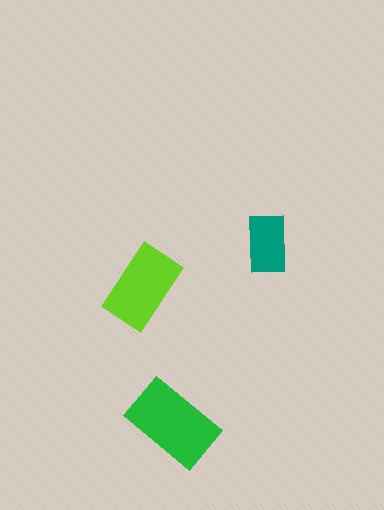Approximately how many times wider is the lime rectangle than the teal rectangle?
About 1.5 times wider.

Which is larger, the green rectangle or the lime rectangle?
The green one.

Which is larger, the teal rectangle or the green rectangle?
The green one.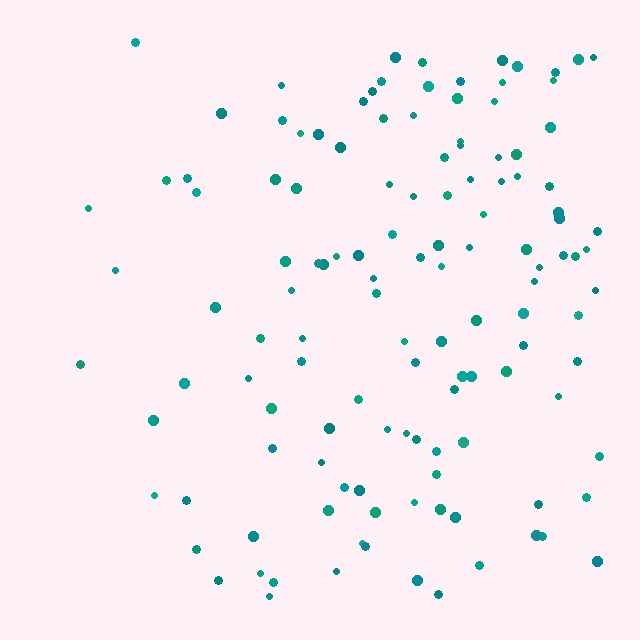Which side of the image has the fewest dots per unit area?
The left.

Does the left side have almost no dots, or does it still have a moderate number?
Still a moderate number, just noticeably fewer than the right.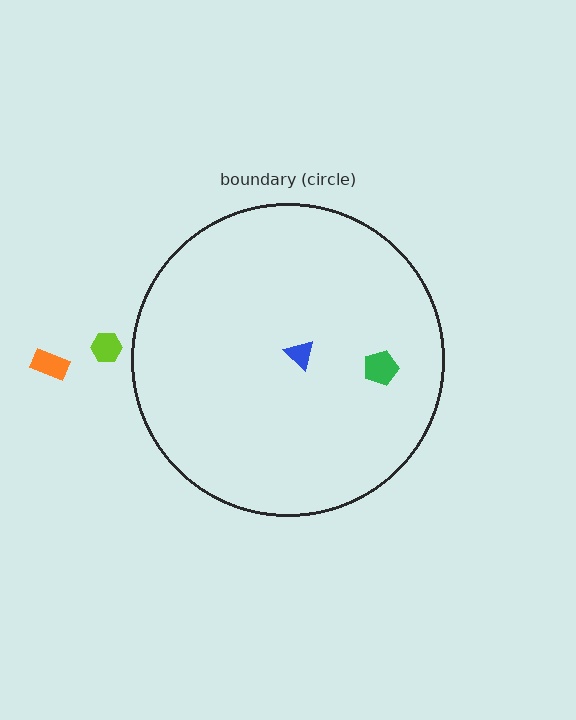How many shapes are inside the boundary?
2 inside, 2 outside.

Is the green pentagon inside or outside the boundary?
Inside.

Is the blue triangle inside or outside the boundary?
Inside.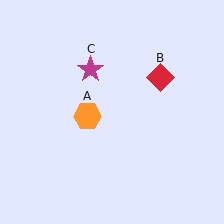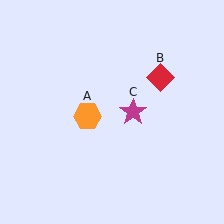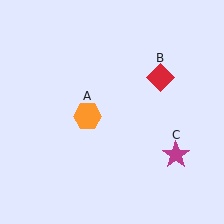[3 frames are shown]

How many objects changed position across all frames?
1 object changed position: magenta star (object C).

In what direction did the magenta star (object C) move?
The magenta star (object C) moved down and to the right.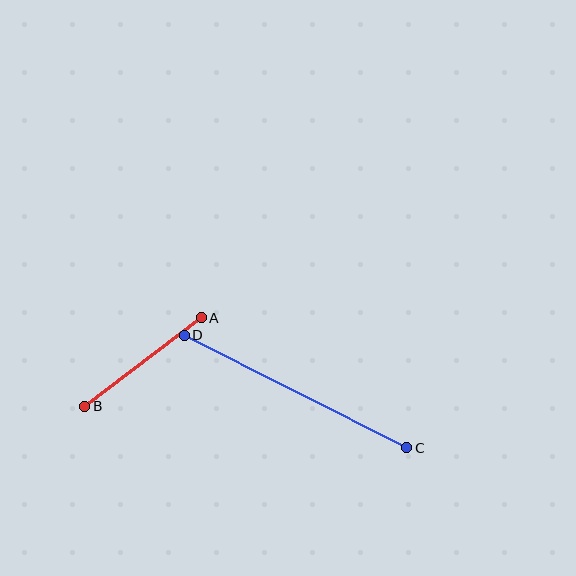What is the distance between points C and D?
The distance is approximately 249 pixels.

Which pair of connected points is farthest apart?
Points C and D are farthest apart.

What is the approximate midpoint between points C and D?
The midpoint is at approximately (295, 392) pixels.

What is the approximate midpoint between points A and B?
The midpoint is at approximately (143, 362) pixels.